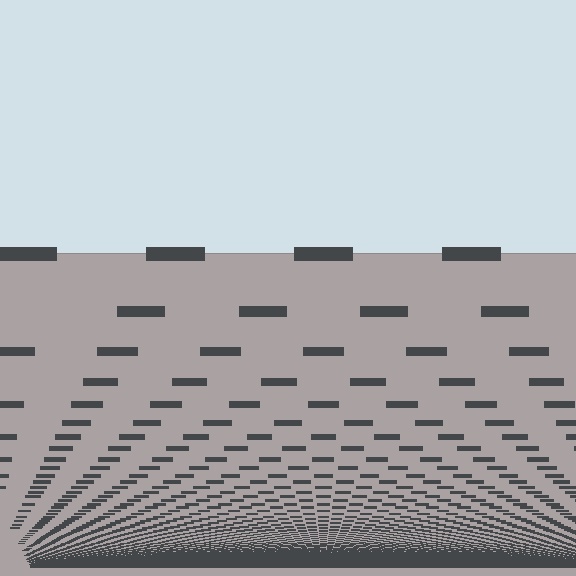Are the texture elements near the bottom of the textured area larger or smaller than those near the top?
Smaller. The gradient is inverted — elements near the bottom are smaller and denser.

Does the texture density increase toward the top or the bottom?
Density increases toward the bottom.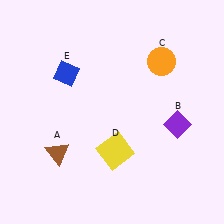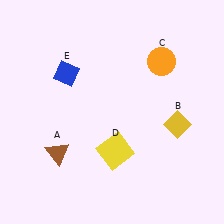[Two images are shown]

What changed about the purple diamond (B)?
In Image 1, B is purple. In Image 2, it changed to yellow.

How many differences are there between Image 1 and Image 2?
There is 1 difference between the two images.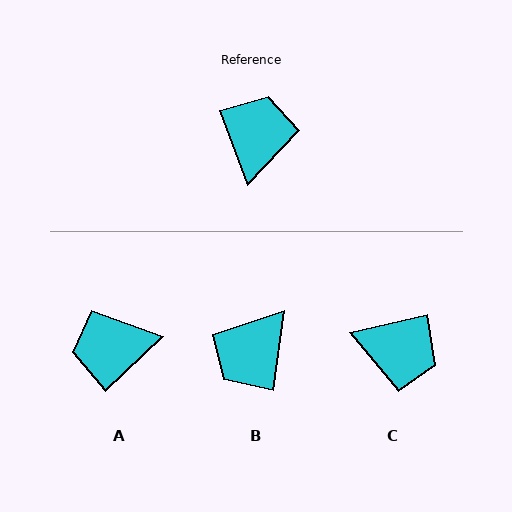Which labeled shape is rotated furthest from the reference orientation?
B, about 151 degrees away.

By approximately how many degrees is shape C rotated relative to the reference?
Approximately 98 degrees clockwise.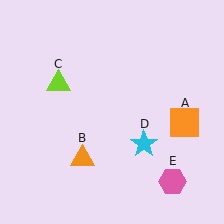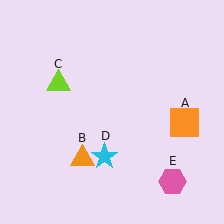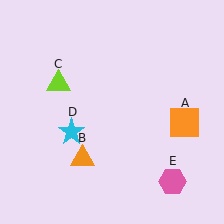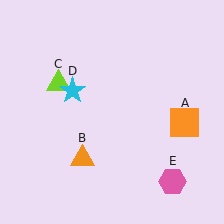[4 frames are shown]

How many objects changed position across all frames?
1 object changed position: cyan star (object D).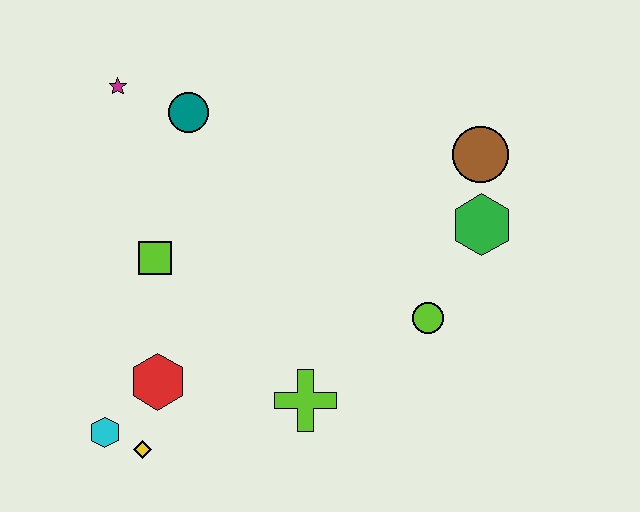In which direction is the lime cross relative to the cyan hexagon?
The lime cross is to the right of the cyan hexagon.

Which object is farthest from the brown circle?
The cyan hexagon is farthest from the brown circle.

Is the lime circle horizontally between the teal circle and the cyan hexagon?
No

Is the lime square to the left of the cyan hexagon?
No